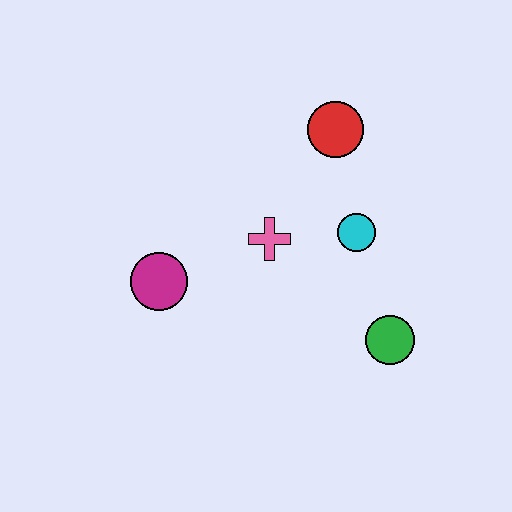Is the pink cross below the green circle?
No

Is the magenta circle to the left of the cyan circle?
Yes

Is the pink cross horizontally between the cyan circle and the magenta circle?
Yes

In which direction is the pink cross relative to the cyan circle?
The pink cross is to the left of the cyan circle.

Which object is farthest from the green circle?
The magenta circle is farthest from the green circle.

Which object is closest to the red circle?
The cyan circle is closest to the red circle.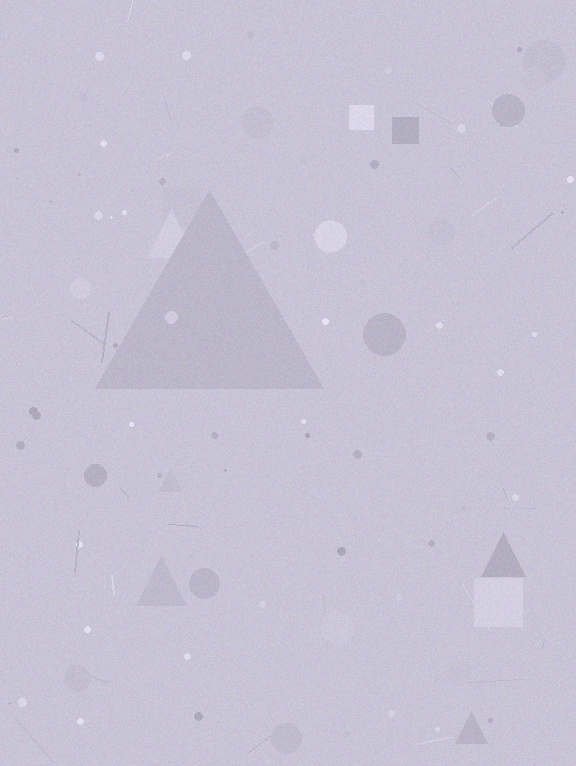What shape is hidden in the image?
A triangle is hidden in the image.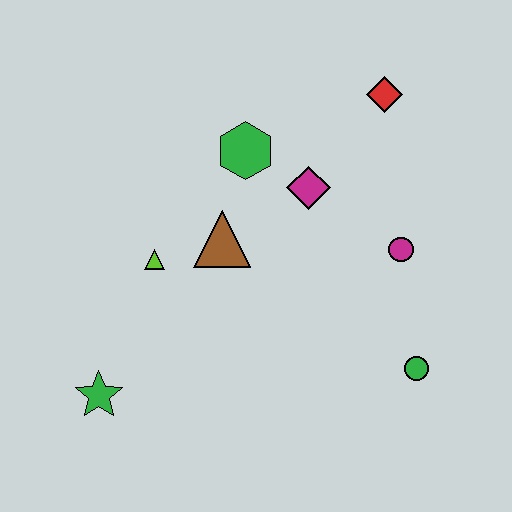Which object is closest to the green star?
The lime triangle is closest to the green star.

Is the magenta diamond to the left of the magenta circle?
Yes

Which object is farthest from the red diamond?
The green star is farthest from the red diamond.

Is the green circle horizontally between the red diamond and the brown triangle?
No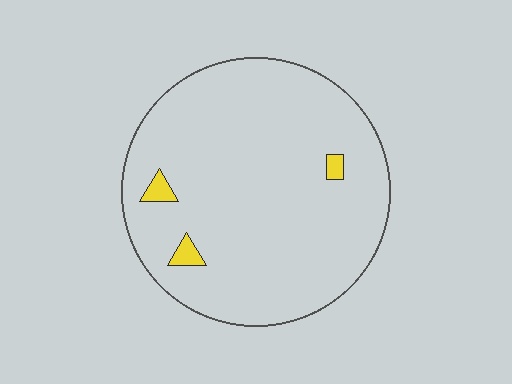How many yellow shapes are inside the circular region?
3.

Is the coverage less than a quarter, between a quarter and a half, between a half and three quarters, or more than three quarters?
Less than a quarter.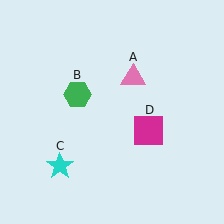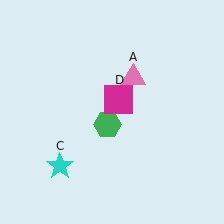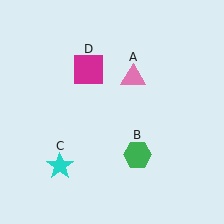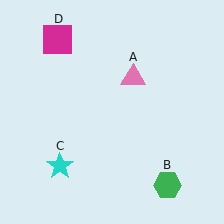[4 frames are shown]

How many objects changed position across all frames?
2 objects changed position: green hexagon (object B), magenta square (object D).